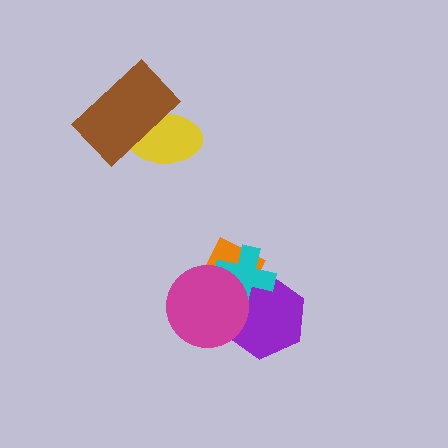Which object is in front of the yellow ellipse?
The brown rectangle is in front of the yellow ellipse.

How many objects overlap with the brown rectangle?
1 object overlaps with the brown rectangle.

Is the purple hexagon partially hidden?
Yes, it is partially covered by another shape.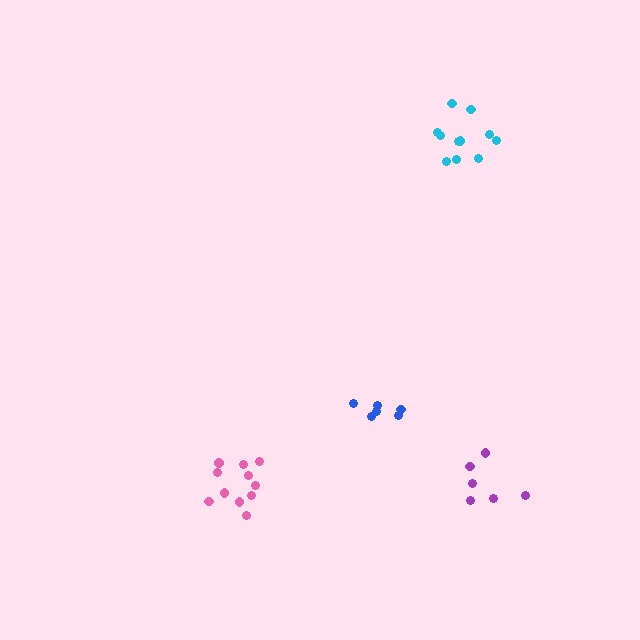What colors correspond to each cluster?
The clusters are colored: cyan, purple, pink, blue.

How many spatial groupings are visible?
There are 4 spatial groupings.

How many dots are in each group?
Group 1: 11 dots, Group 2: 6 dots, Group 3: 11 dots, Group 4: 6 dots (34 total).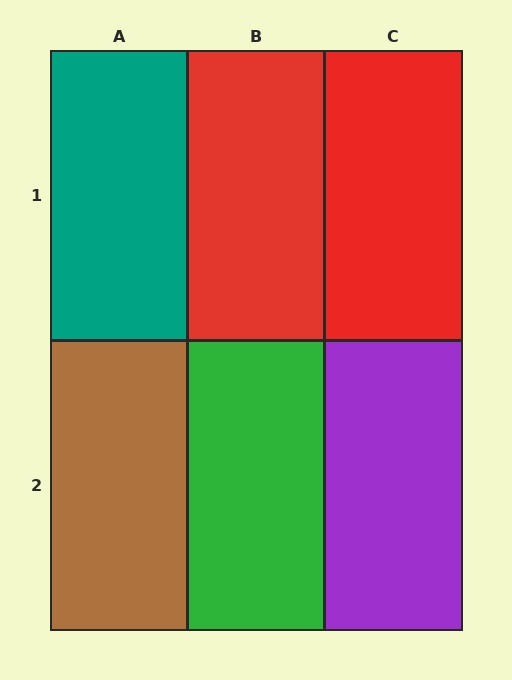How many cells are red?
2 cells are red.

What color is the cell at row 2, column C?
Purple.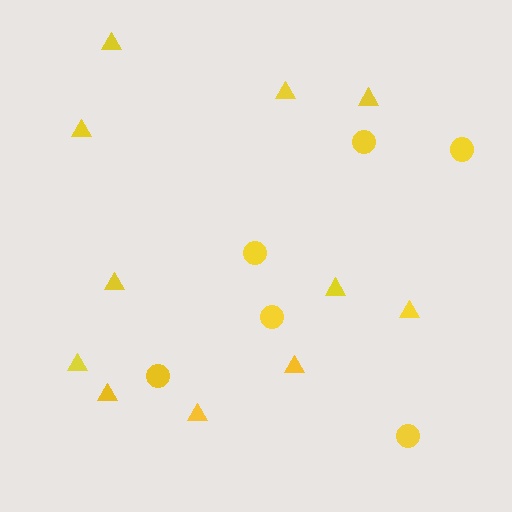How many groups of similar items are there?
There are 2 groups: one group of circles (6) and one group of triangles (11).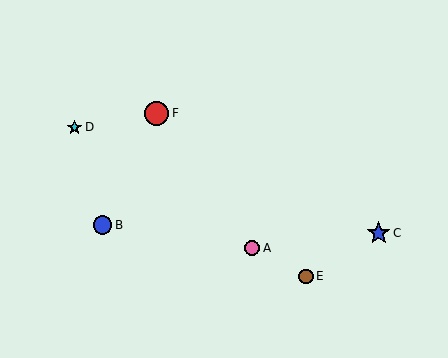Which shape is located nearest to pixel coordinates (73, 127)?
The cyan star (labeled D) at (75, 127) is nearest to that location.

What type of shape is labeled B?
Shape B is a blue circle.